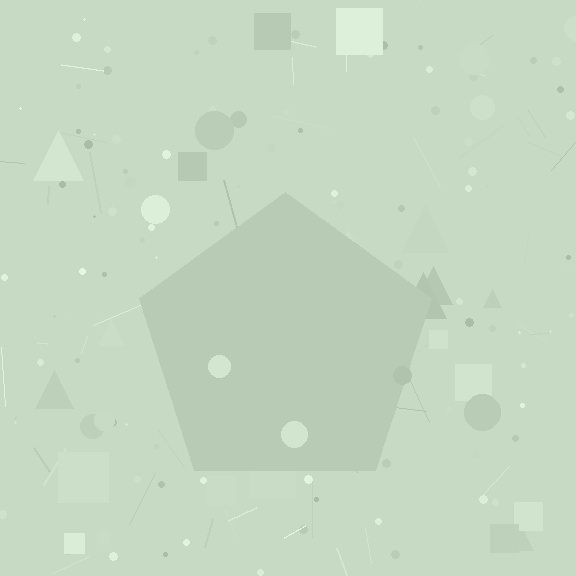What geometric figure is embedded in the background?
A pentagon is embedded in the background.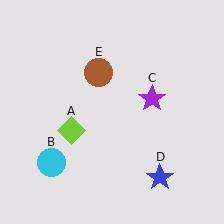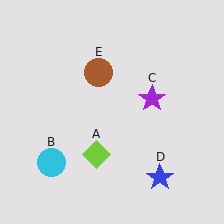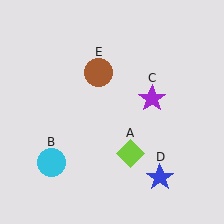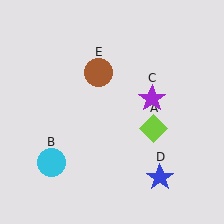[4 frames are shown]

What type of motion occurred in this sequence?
The lime diamond (object A) rotated counterclockwise around the center of the scene.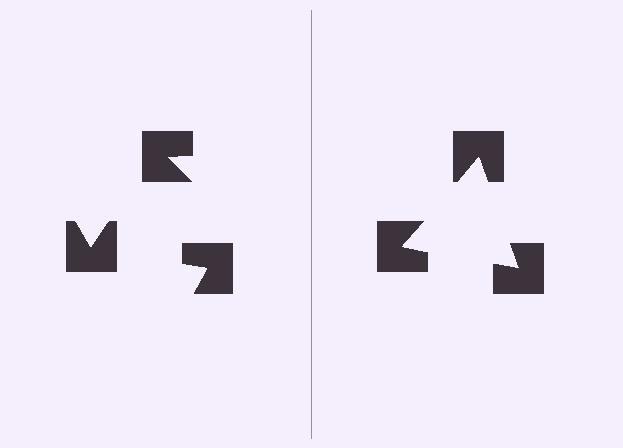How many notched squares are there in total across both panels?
6 — 3 on each side.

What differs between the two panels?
The notched squares are positioned identically on both sides; only the wedge orientations differ. On the right they align to a triangle; on the left they are misaligned.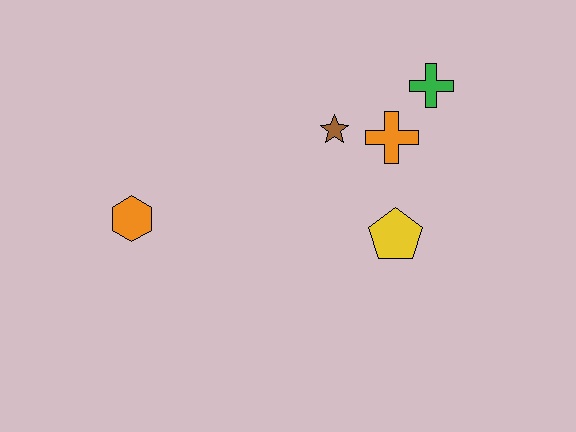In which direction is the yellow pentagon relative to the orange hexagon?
The yellow pentagon is to the right of the orange hexagon.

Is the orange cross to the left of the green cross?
Yes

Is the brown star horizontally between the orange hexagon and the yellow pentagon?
Yes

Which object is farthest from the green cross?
The orange hexagon is farthest from the green cross.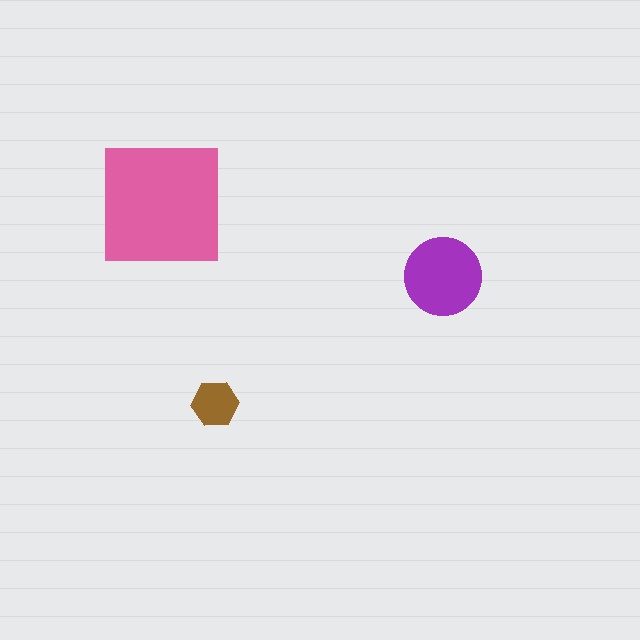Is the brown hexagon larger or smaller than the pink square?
Smaller.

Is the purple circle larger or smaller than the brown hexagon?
Larger.